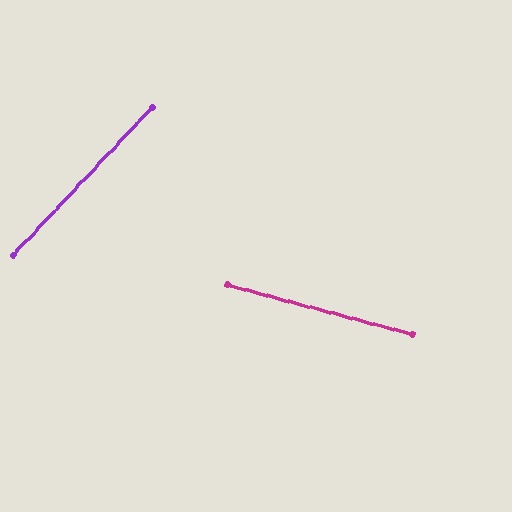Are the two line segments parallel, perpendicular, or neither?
Neither parallel nor perpendicular — they differ by about 62°.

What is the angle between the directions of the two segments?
Approximately 62 degrees.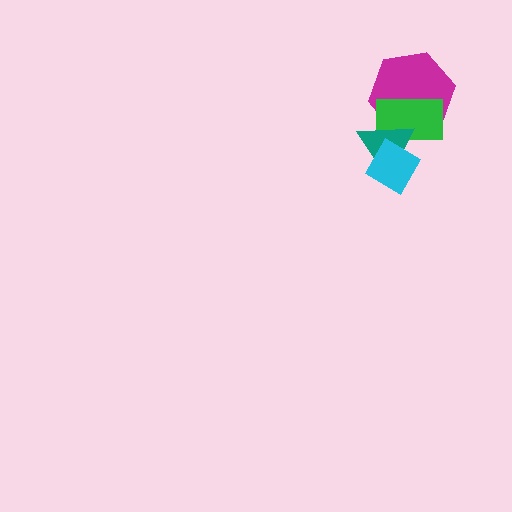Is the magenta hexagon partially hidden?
Yes, it is partially covered by another shape.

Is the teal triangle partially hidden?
Yes, it is partially covered by another shape.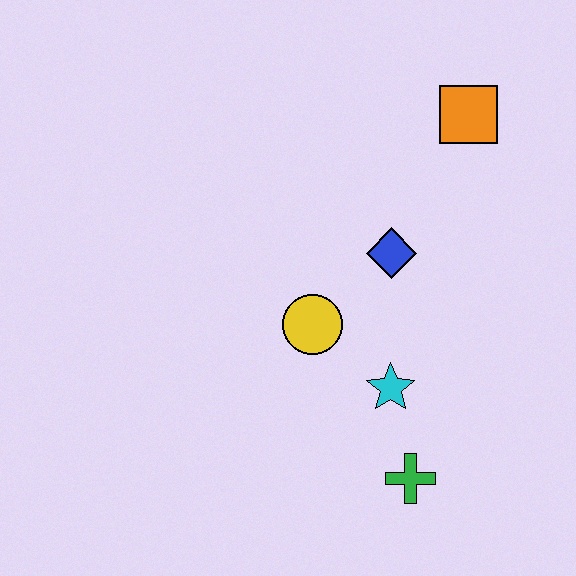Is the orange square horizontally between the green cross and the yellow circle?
No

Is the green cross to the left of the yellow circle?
No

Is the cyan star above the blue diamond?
No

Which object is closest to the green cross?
The cyan star is closest to the green cross.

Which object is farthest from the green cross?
The orange square is farthest from the green cross.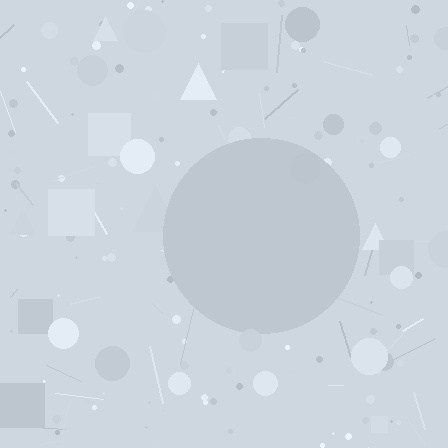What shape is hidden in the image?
A circle is hidden in the image.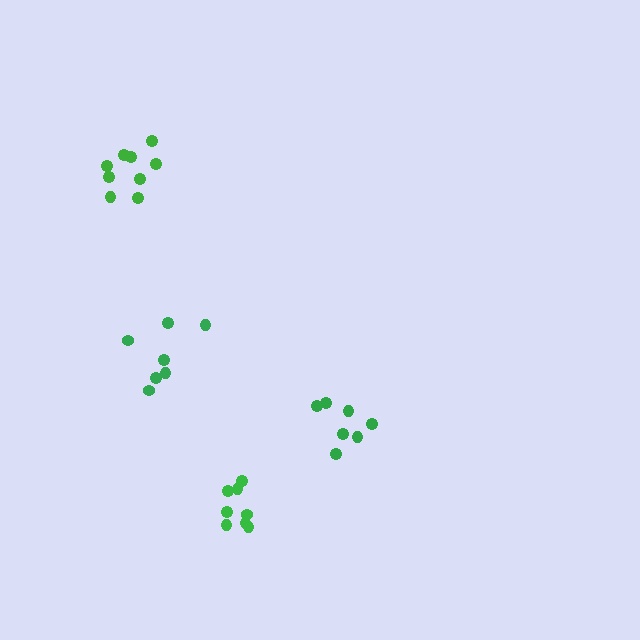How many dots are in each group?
Group 1: 8 dots, Group 2: 9 dots, Group 3: 7 dots, Group 4: 7 dots (31 total).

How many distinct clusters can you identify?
There are 4 distinct clusters.